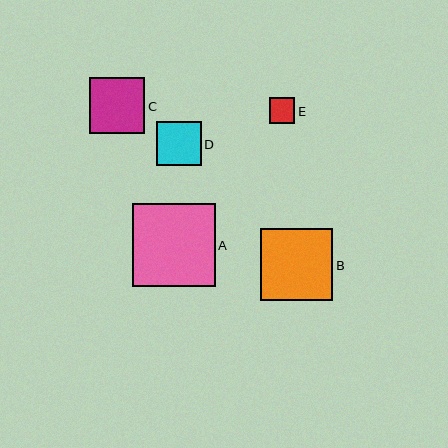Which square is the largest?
Square A is the largest with a size of approximately 83 pixels.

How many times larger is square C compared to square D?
Square C is approximately 1.2 times the size of square D.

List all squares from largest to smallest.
From largest to smallest: A, B, C, D, E.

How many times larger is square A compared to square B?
Square A is approximately 1.2 times the size of square B.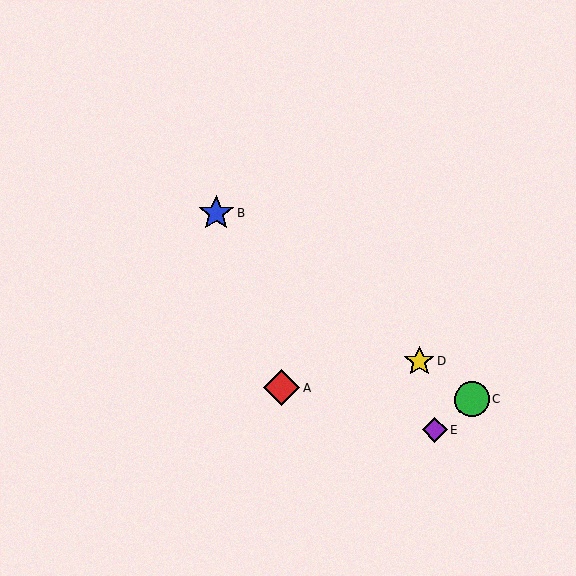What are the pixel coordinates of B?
Object B is at (216, 214).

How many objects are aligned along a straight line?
3 objects (B, C, D) are aligned along a straight line.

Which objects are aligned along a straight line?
Objects B, C, D are aligned along a straight line.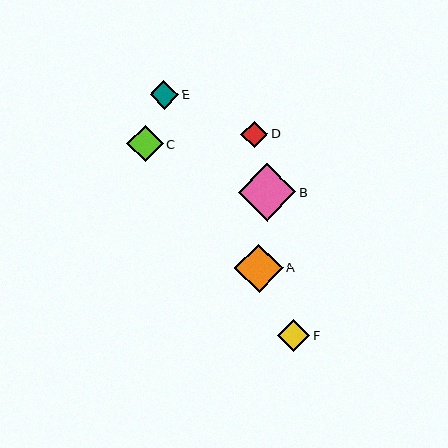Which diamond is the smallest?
Diamond D is the smallest with a size of approximately 27 pixels.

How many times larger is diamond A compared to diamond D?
Diamond A is approximately 1.8 times the size of diamond D.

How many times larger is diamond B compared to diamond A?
Diamond B is approximately 1.2 times the size of diamond A.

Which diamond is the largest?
Diamond B is the largest with a size of approximately 58 pixels.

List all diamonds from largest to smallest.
From largest to smallest: B, A, C, F, E, D.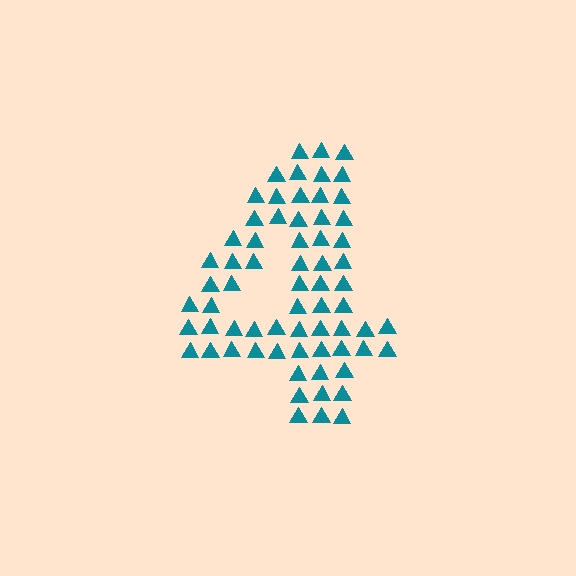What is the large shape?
The large shape is the digit 4.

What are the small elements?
The small elements are triangles.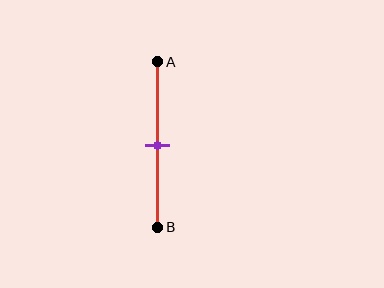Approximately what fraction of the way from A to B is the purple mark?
The purple mark is approximately 50% of the way from A to B.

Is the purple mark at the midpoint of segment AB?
Yes, the mark is approximately at the midpoint.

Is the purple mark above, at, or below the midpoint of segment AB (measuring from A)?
The purple mark is approximately at the midpoint of segment AB.